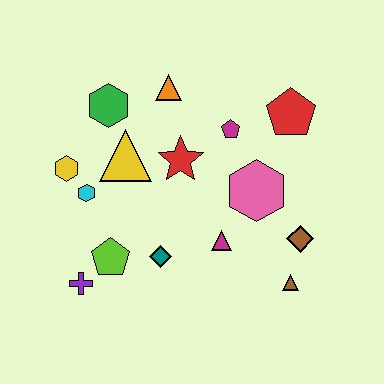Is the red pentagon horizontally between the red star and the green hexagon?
No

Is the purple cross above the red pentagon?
No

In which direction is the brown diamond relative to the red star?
The brown diamond is to the right of the red star.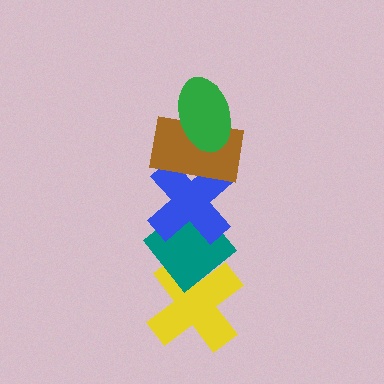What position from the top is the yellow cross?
The yellow cross is 5th from the top.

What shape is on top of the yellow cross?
The teal diamond is on top of the yellow cross.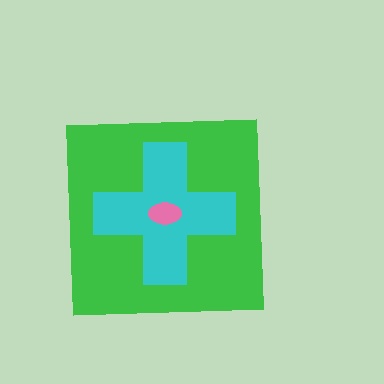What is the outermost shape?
The green square.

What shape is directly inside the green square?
The cyan cross.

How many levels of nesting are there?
3.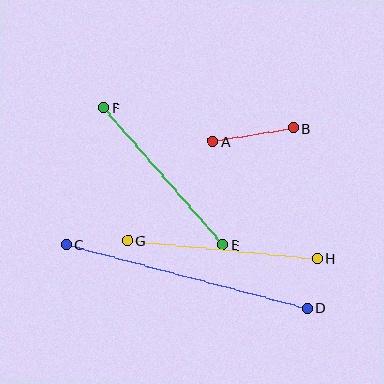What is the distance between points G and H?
The distance is approximately 191 pixels.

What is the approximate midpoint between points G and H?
The midpoint is at approximately (222, 249) pixels.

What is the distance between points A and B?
The distance is approximately 82 pixels.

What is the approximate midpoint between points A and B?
The midpoint is at approximately (253, 135) pixels.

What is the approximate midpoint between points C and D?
The midpoint is at approximately (187, 276) pixels.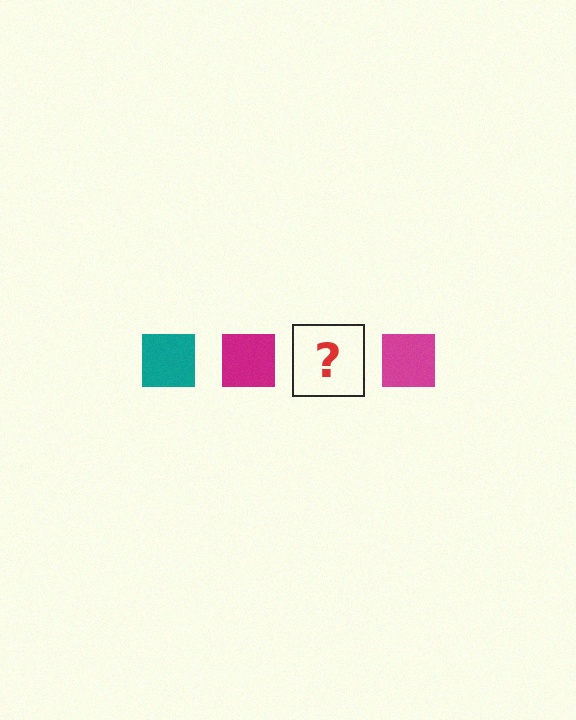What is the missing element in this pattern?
The missing element is a teal square.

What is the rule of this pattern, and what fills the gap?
The rule is that the pattern cycles through teal, magenta squares. The gap should be filled with a teal square.